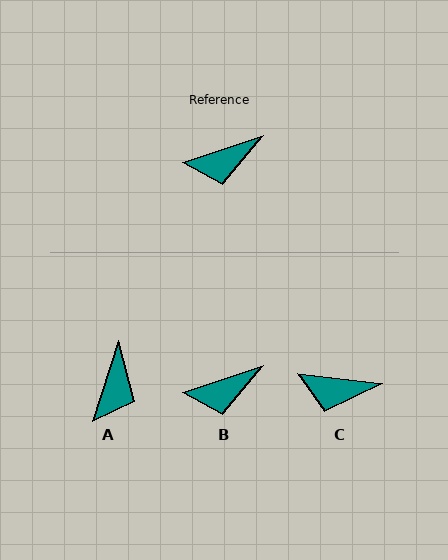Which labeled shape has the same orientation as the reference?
B.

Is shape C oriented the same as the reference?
No, it is off by about 25 degrees.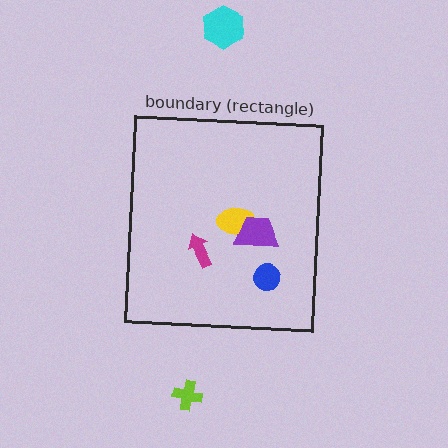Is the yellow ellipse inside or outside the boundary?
Inside.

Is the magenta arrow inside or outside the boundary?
Inside.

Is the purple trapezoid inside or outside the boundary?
Inside.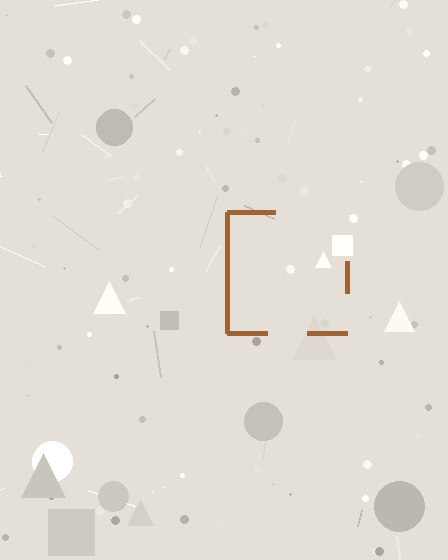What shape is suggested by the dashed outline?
The dashed outline suggests a square.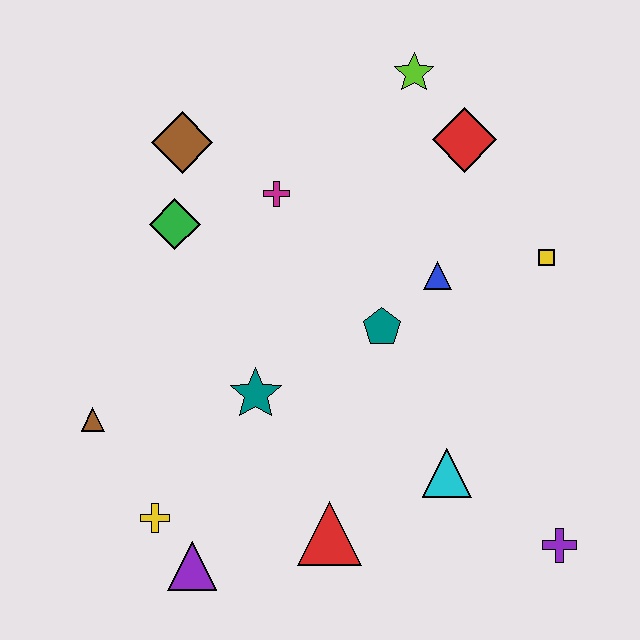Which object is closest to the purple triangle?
The yellow cross is closest to the purple triangle.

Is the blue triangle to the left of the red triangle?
No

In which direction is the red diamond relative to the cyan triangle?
The red diamond is above the cyan triangle.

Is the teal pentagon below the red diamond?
Yes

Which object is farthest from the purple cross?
The brown diamond is farthest from the purple cross.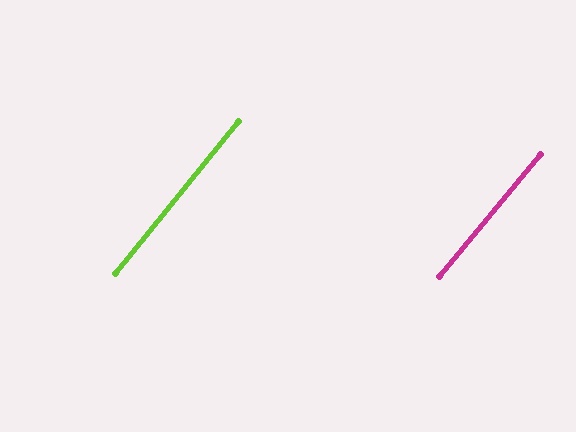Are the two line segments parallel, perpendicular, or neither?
Parallel — their directions differ by only 0.6°.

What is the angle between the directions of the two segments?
Approximately 1 degree.